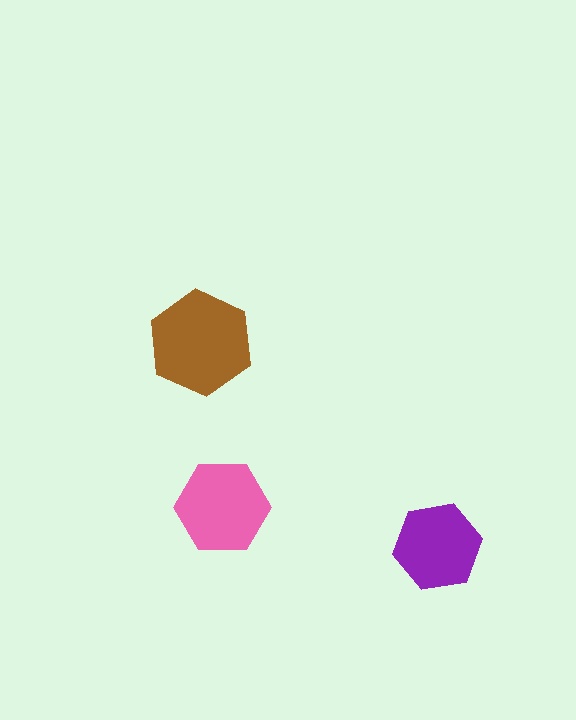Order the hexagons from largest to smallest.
the brown one, the pink one, the purple one.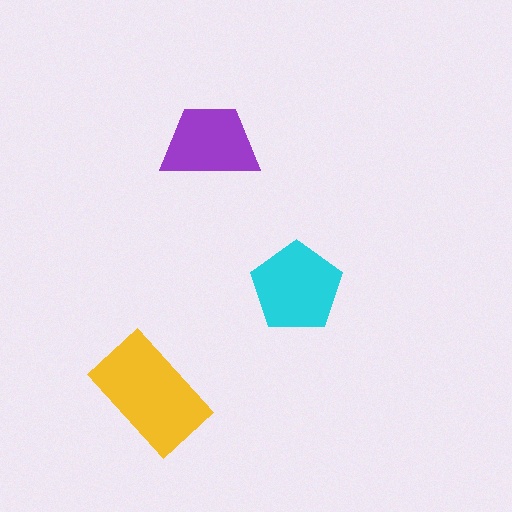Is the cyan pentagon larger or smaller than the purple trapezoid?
Larger.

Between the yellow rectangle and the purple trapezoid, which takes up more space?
The yellow rectangle.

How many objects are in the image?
There are 3 objects in the image.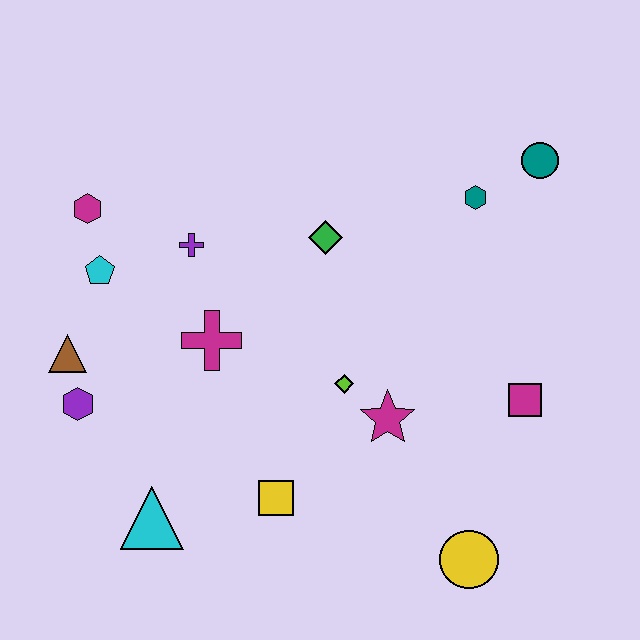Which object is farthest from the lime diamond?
The magenta hexagon is farthest from the lime diamond.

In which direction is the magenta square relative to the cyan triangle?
The magenta square is to the right of the cyan triangle.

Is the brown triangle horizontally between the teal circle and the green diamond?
No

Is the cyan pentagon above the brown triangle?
Yes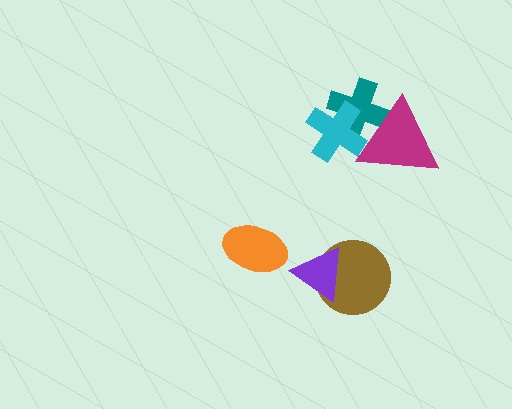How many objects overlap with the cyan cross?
2 objects overlap with the cyan cross.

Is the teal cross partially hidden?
Yes, it is partially covered by another shape.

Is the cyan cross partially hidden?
Yes, it is partially covered by another shape.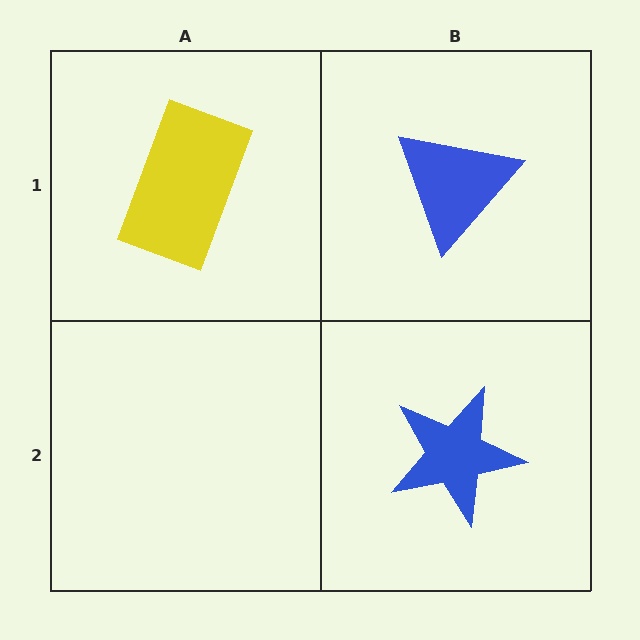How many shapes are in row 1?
2 shapes.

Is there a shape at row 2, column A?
No, that cell is empty.